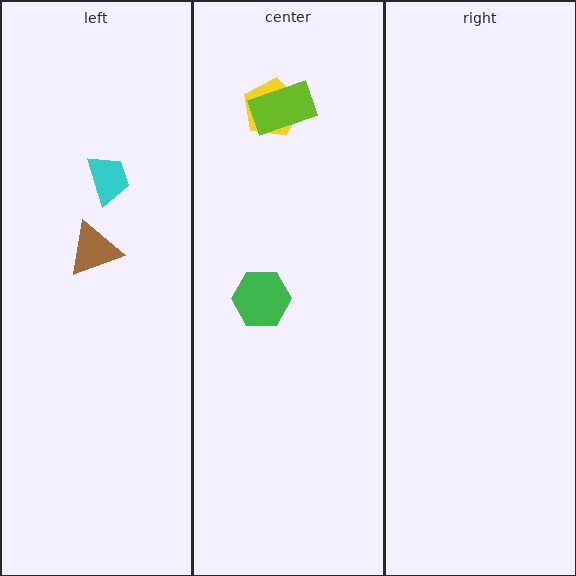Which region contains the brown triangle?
The left region.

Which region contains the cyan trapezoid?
The left region.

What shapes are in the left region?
The cyan trapezoid, the brown triangle.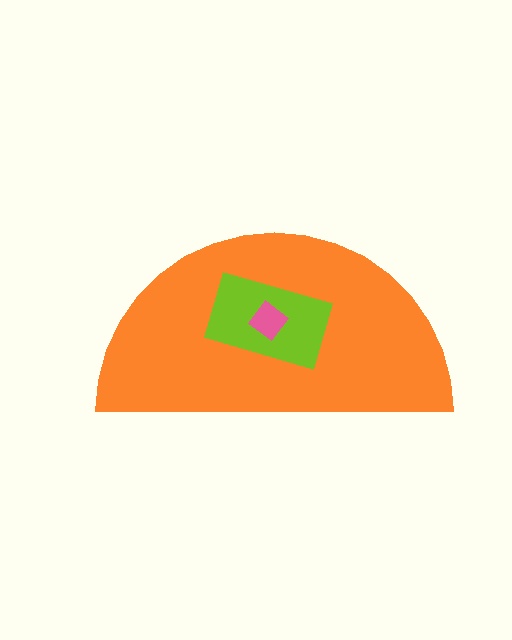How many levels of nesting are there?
3.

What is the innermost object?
The pink diamond.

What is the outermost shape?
The orange semicircle.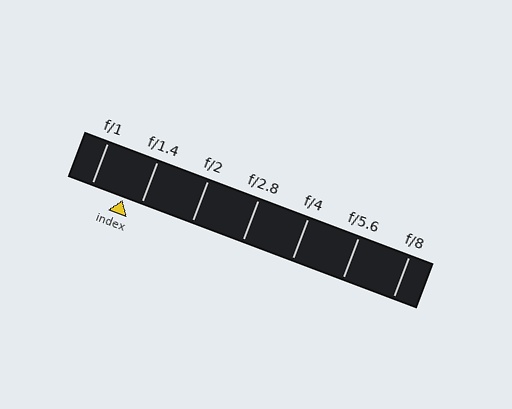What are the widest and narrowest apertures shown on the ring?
The widest aperture shown is f/1 and the narrowest is f/8.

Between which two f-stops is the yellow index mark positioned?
The index mark is between f/1 and f/1.4.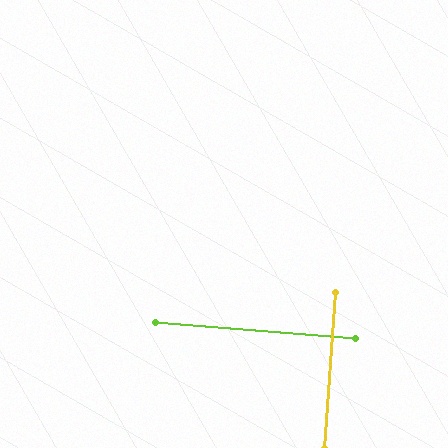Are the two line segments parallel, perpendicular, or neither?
Perpendicular — they meet at approximately 90°.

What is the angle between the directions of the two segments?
Approximately 90 degrees.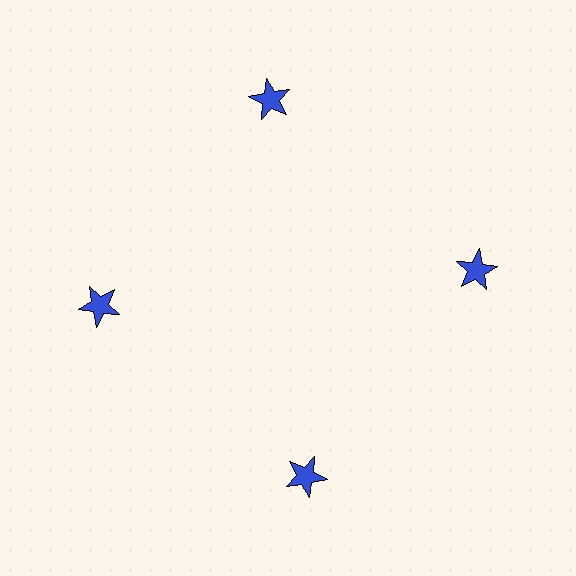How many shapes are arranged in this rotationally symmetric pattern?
There are 4 shapes, arranged in 4 groups of 1.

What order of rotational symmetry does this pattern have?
This pattern has 4-fold rotational symmetry.